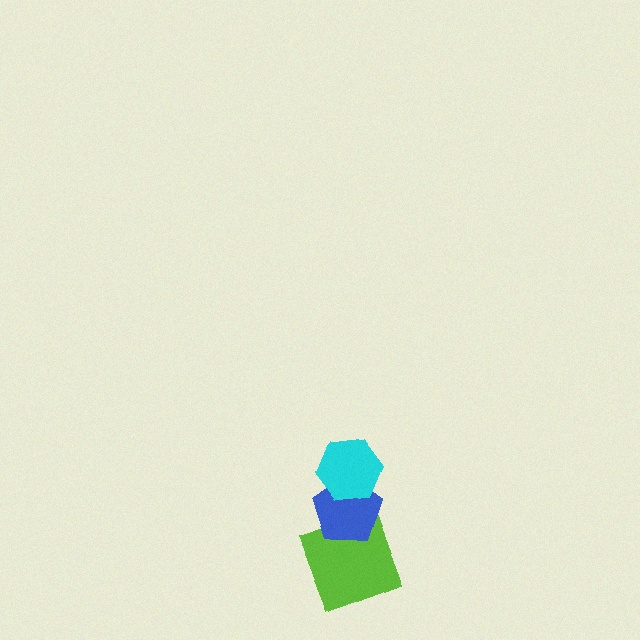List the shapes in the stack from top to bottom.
From top to bottom: the cyan hexagon, the blue pentagon, the lime square.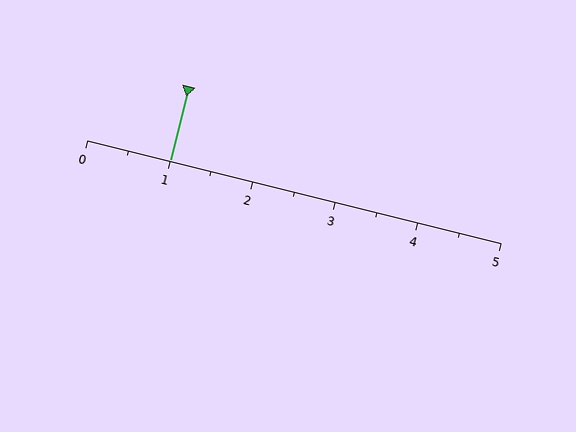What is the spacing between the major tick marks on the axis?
The major ticks are spaced 1 apart.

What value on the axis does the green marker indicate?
The marker indicates approximately 1.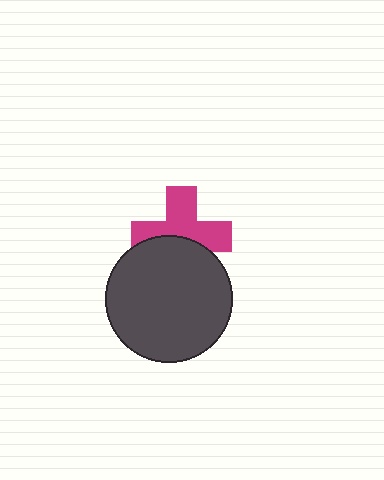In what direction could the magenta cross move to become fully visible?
The magenta cross could move up. That would shift it out from behind the dark gray circle entirely.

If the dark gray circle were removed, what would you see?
You would see the complete magenta cross.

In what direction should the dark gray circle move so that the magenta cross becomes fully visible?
The dark gray circle should move down. That is the shortest direction to clear the overlap and leave the magenta cross fully visible.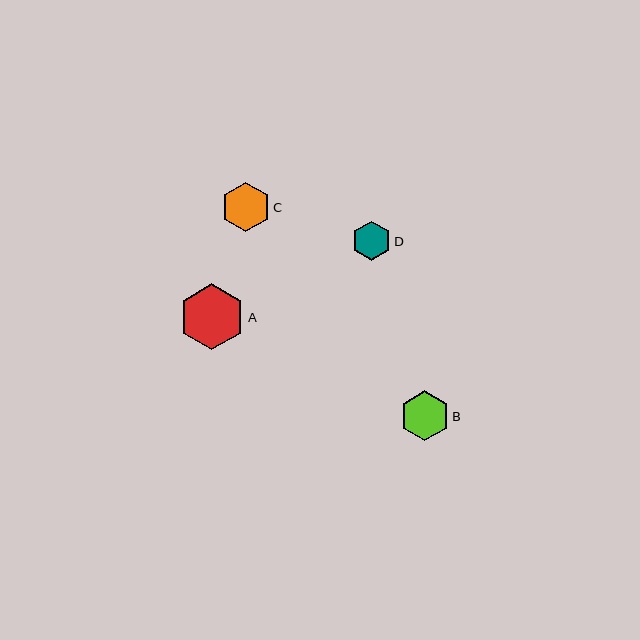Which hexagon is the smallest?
Hexagon D is the smallest with a size of approximately 39 pixels.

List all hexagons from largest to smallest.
From largest to smallest: A, B, C, D.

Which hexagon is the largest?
Hexagon A is the largest with a size of approximately 66 pixels.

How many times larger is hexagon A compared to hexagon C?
Hexagon A is approximately 1.3 times the size of hexagon C.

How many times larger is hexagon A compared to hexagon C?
Hexagon A is approximately 1.3 times the size of hexagon C.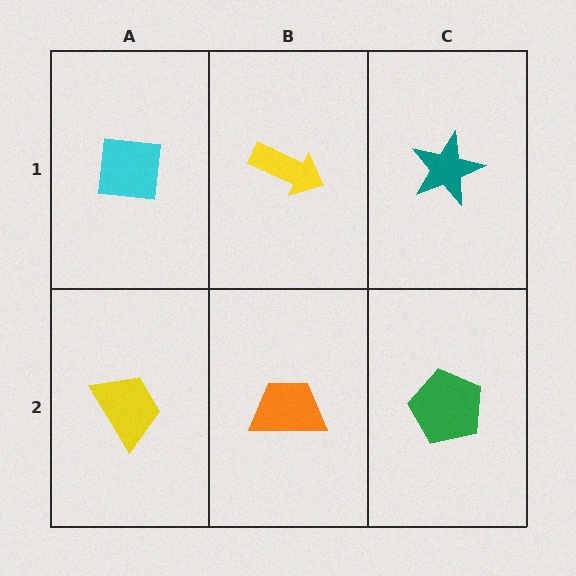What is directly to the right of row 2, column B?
A green pentagon.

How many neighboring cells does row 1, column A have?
2.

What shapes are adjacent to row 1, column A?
A yellow trapezoid (row 2, column A), a yellow arrow (row 1, column B).